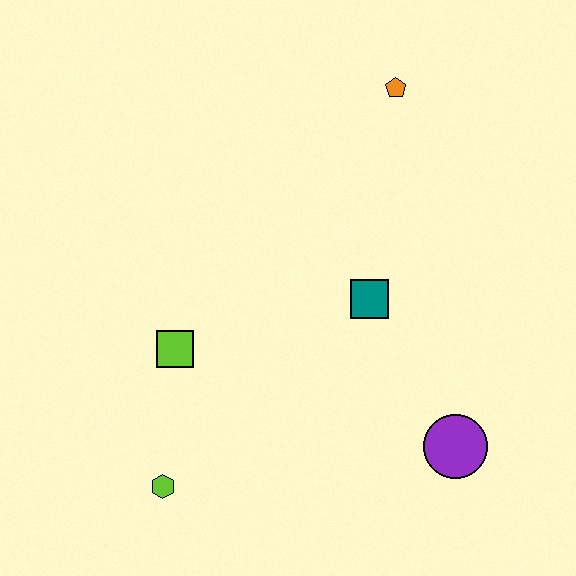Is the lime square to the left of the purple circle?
Yes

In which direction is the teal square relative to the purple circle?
The teal square is above the purple circle.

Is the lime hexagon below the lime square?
Yes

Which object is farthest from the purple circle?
The orange pentagon is farthest from the purple circle.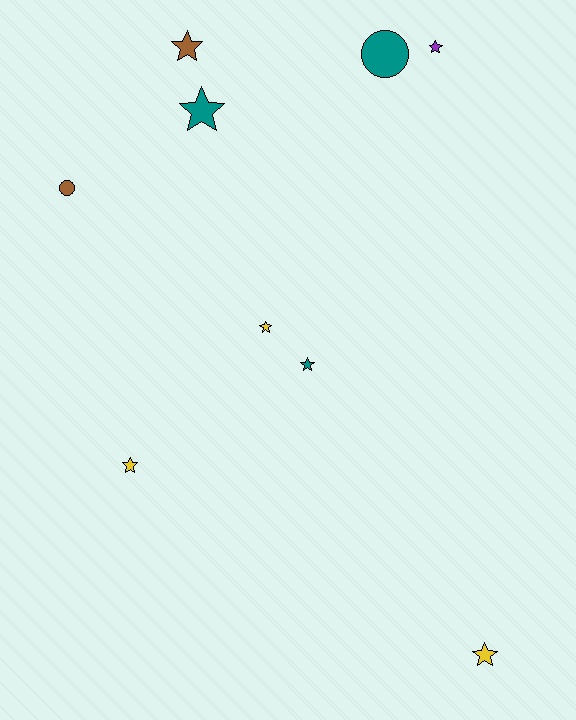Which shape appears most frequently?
Star, with 7 objects.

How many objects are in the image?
There are 9 objects.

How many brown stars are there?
There is 1 brown star.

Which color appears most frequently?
Yellow, with 3 objects.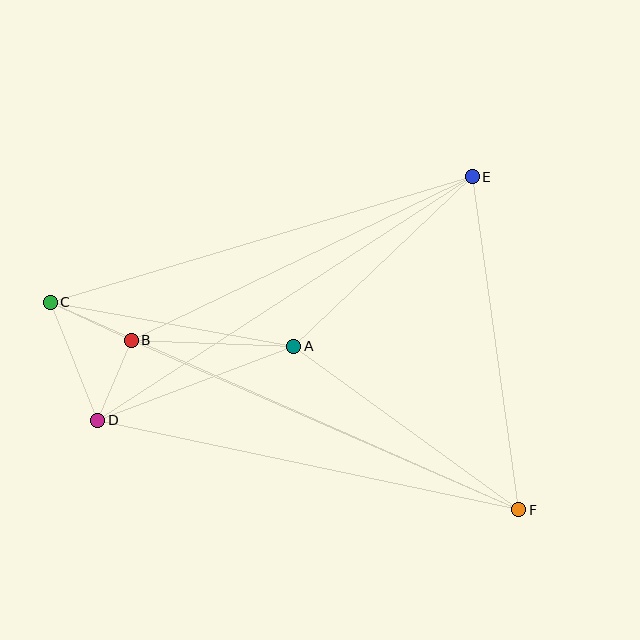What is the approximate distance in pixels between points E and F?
The distance between E and F is approximately 336 pixels.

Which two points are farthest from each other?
Points C and F are farthest from each other.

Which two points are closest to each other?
Points B and D are closest to each other.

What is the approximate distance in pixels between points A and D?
The distance between A and D is approximately 210 pixels.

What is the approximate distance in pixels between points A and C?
The distance between A and C is approximately 248 pixels.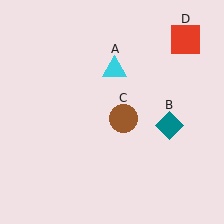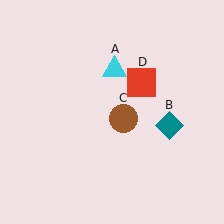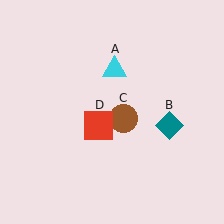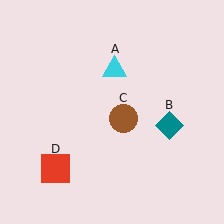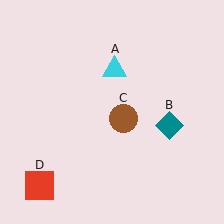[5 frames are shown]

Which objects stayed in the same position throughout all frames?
Cyan triangle (object A) and teal diamond (object B) and brown circle (object C) remained stationary.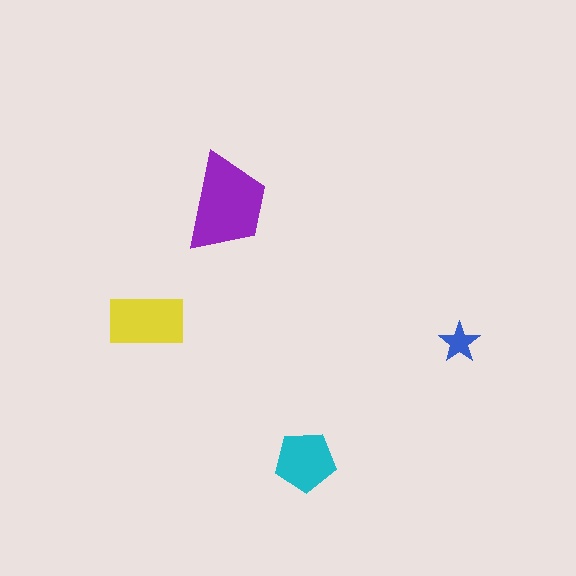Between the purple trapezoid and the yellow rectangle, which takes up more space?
The purple trapezoid.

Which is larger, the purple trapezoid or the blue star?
The purple trapezoid.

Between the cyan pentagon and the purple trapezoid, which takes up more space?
The purple trapezoid.